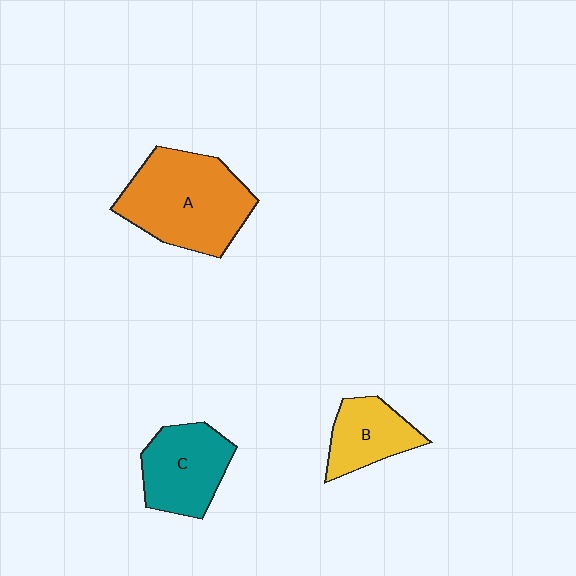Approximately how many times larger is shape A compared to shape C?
Approximately 1.5 times.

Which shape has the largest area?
Shape A (orange).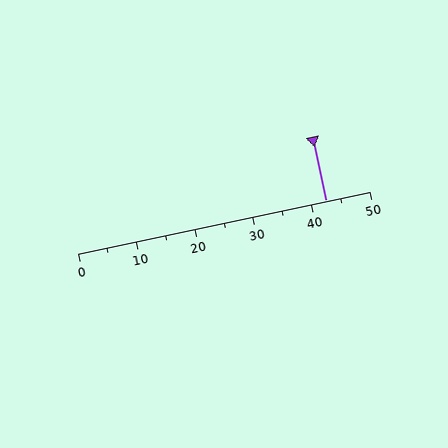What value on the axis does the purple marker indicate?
The marker indicates approximately 42.5.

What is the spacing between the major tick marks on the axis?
The major ticks are spaced 10 apart.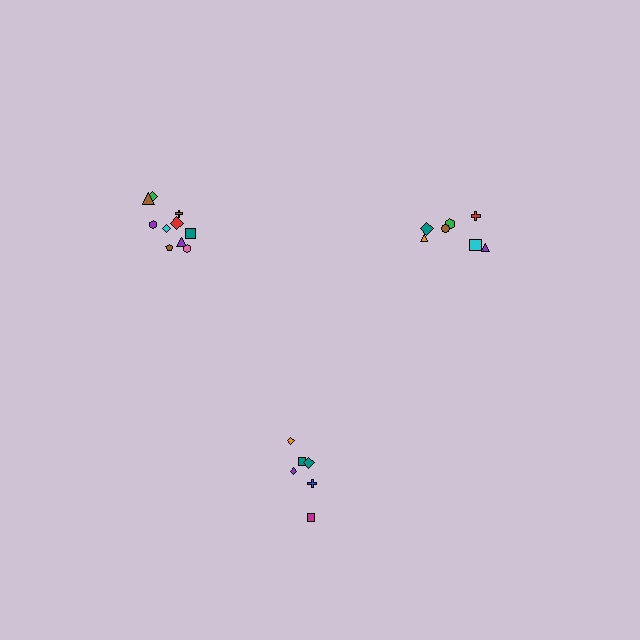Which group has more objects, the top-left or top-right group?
The top-left group.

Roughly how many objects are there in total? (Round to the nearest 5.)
Roughly 25 objects in total.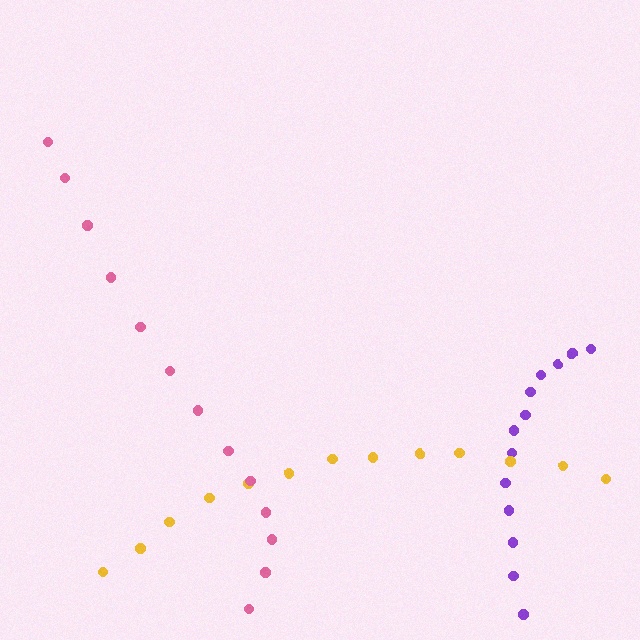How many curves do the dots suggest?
There are 3 distinct paths.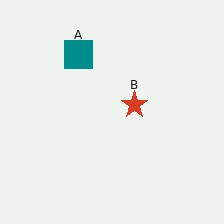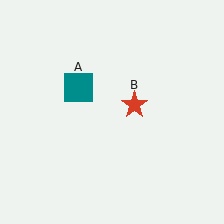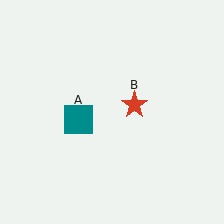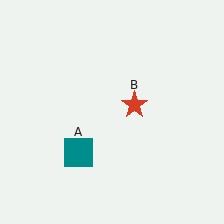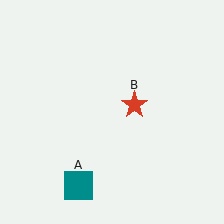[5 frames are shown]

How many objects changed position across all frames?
1 object changed position: teal square (object A).